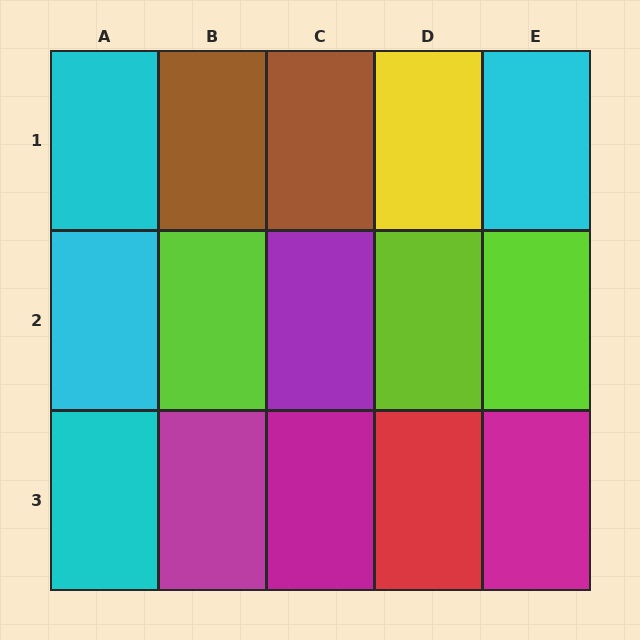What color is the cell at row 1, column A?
Cyan.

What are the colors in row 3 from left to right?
Cyan, magenta, magenta, red, magenta.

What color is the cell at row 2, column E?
Lime.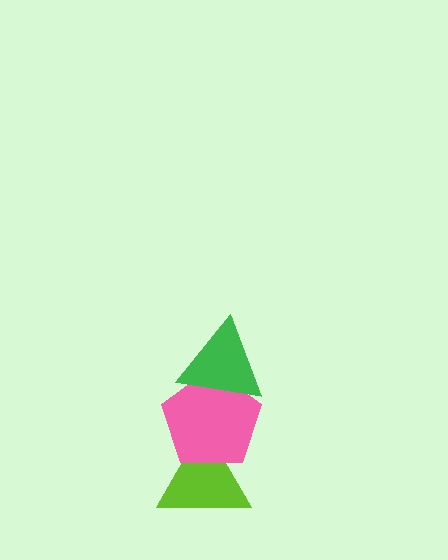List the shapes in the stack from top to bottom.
From top to bottom: the green triangle, the pink pentagon, the lime triangle.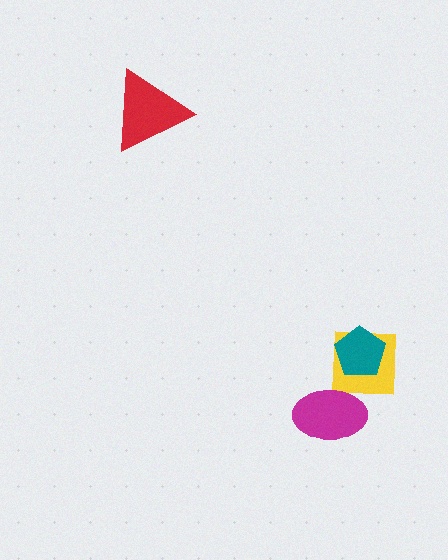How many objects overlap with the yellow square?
2 objects overlap with the yellow square.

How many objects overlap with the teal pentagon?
1 object overlaps with the teal pentagon.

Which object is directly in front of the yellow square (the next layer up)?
The teal pentagon is directly in front of the yellow square.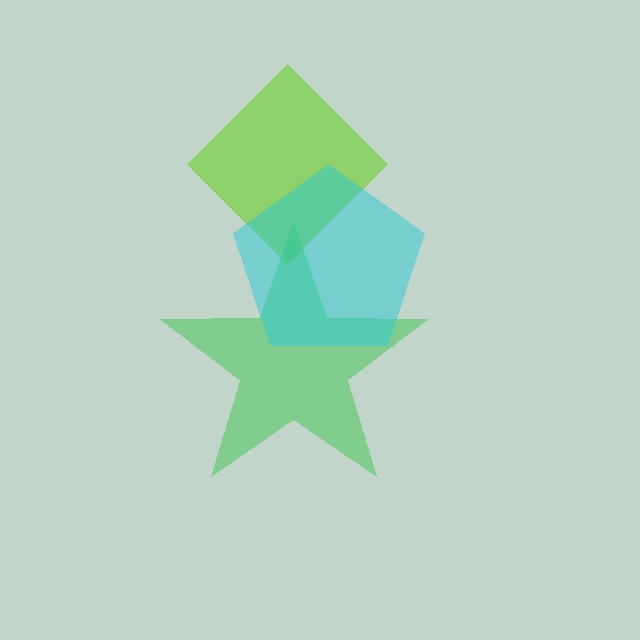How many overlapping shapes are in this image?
There are 3 overlapping shapes in the image.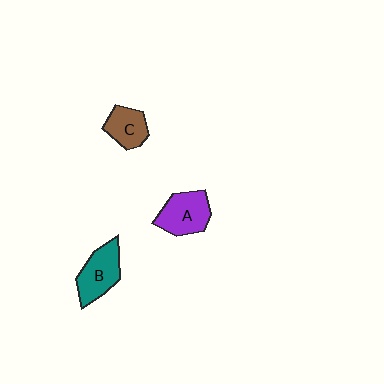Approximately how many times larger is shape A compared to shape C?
Approximately 1.3 times.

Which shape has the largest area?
Shape B (teal).